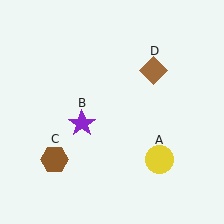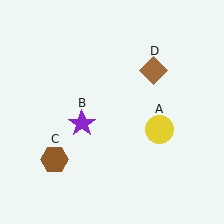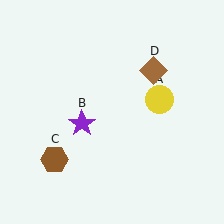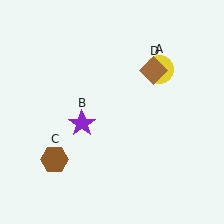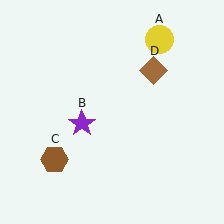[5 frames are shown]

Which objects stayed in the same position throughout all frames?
Purple star (object B) and brown hexagon (object C) and brown diamond (object D) remained stationary.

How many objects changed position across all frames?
1 object changed position: yellow circle (object A).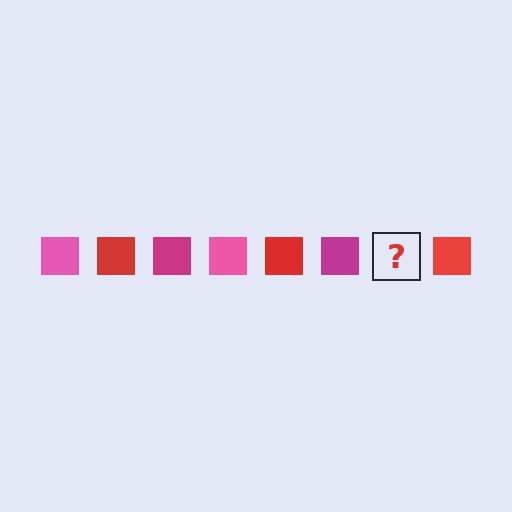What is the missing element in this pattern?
The missing element is a pink square.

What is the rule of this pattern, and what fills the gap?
The rule is that the pattern cycles through pink, red, magenta squares. The gap should be filled with a pink square.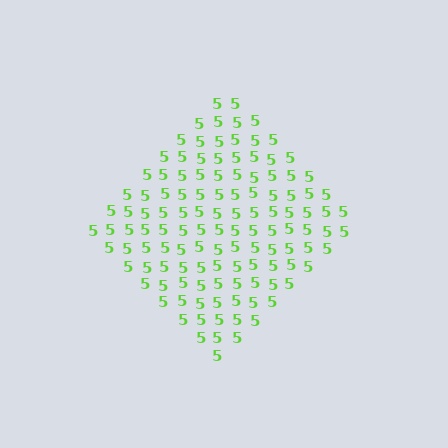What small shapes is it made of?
It is made of small digit 5's.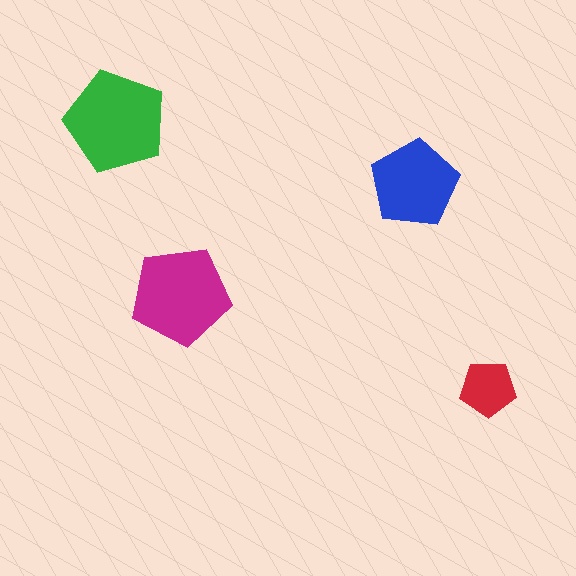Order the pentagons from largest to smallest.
the green one, the magenta one, the blue one, the red one.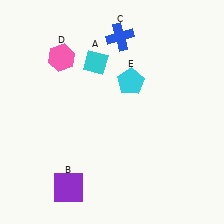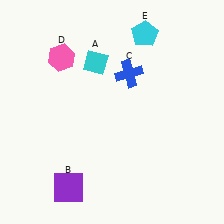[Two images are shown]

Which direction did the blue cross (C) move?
The blue cross (C) moved down.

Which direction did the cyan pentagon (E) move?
The cyan pentagon (E) moved up.